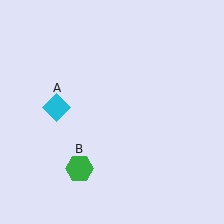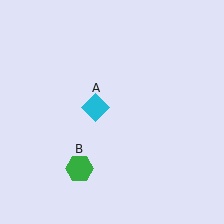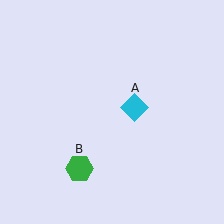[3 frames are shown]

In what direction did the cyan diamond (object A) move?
The cyan diamond (object A) moved right.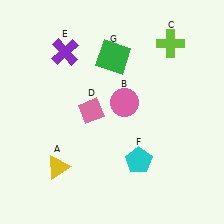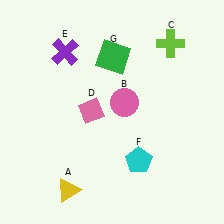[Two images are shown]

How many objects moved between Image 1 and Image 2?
1 object moved between the two images.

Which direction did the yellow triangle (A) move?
The yellow triangle (A) moved down.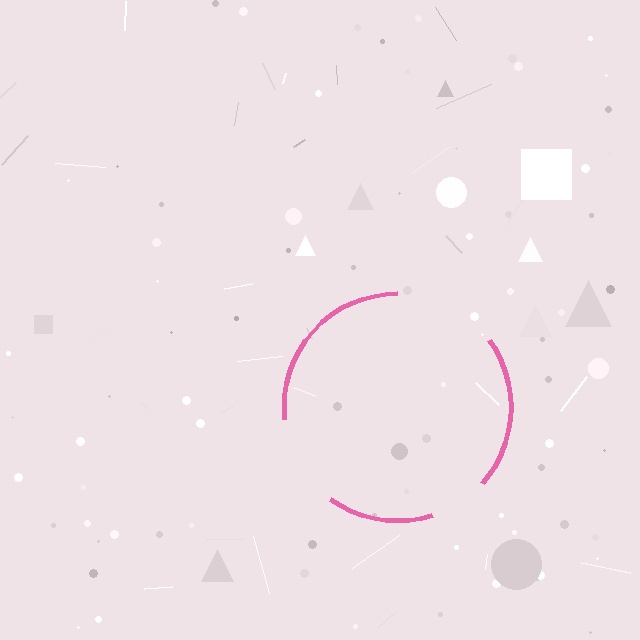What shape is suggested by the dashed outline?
The dashed outline suggests a circle.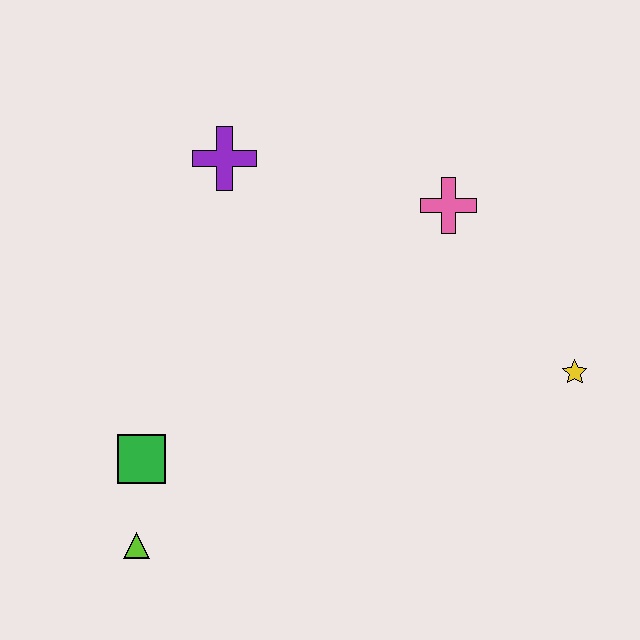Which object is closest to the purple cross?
The pink cross is closest to the purple cross.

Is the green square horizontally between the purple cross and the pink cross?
No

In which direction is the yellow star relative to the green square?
The yellow star is to the right of the green square.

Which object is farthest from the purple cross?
The yellow star is farthest from the purple cross.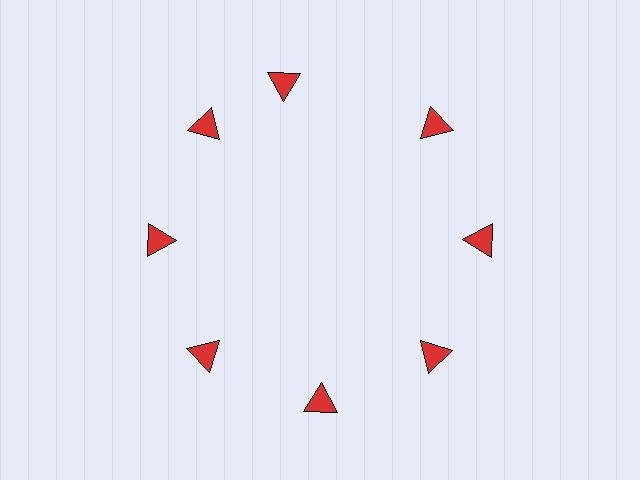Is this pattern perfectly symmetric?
No. The 8 red triangles are arranged in a ring, but one element near the 12 o'clock position is rotated out of alignment along the ring, breaking the 8-fold rotational symmetry.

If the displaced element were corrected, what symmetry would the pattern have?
It would have 8-fold rotational symmetry — the pattern would map onto itself every 45 degrees.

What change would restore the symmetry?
The symmetry would be restored by rotating it back into even spacing with its neighbors so that all 8 triangles sit at equal angles and equal distance from the center.